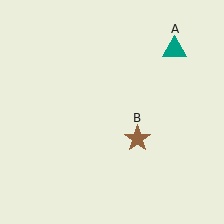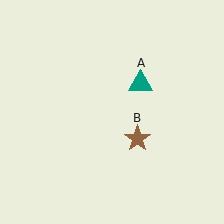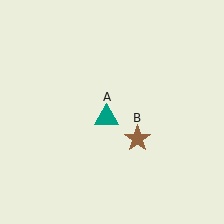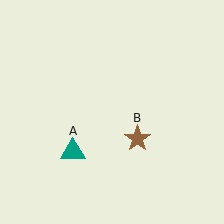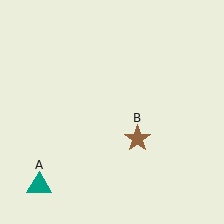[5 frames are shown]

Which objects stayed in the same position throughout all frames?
Brown star (object B) remained stationary.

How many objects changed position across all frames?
1 object changed position: teal triangle (object A).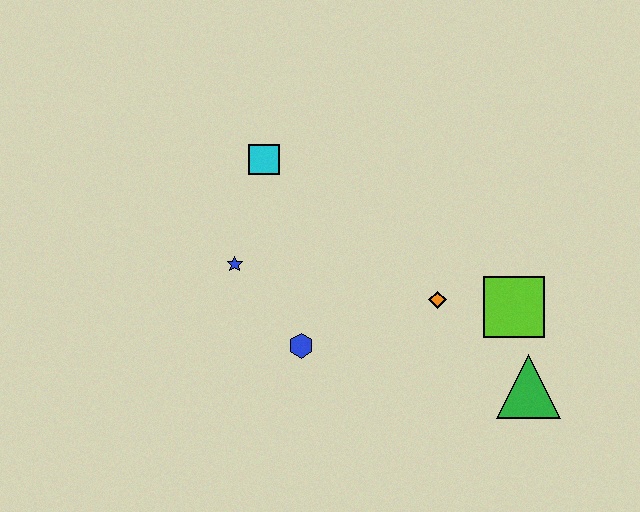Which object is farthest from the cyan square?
The green triangle is farthest from the cyan square.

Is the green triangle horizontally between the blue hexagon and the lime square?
No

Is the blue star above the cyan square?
No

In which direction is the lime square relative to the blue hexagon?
The lime square is to the right of the blue hexagon.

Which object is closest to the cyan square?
The blue star is closest to the cyan square.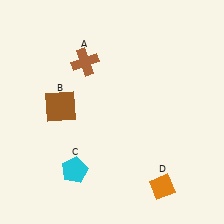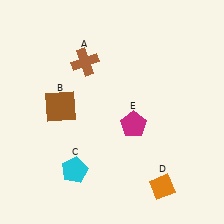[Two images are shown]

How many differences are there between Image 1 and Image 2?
There is 1 difference between the two images.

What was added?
A magenta pentagon (E) was added in Image 2.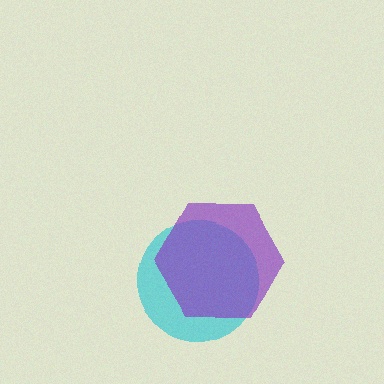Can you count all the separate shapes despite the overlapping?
Yes, there are 2 separate shapes.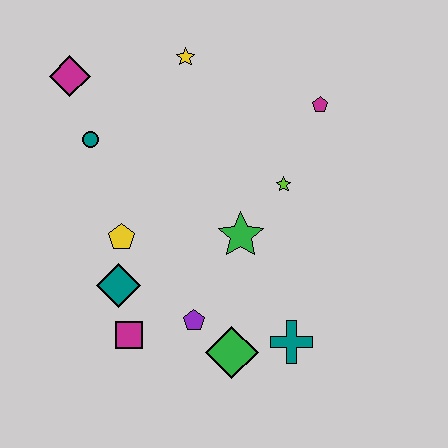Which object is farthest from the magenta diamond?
The teal cross is farthest from the magenta diamond.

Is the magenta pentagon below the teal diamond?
No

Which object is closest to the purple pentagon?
The green diamond is closest to the purple pentagon.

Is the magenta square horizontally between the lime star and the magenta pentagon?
No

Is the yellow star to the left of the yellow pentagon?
No